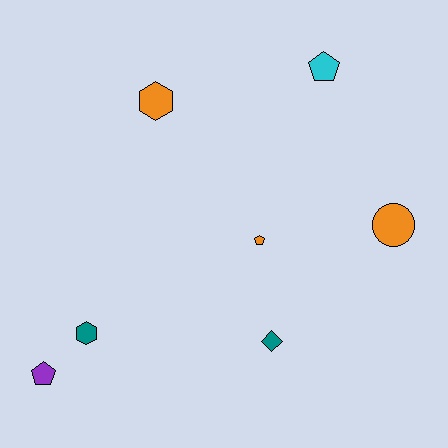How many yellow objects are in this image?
There are no yellow objects.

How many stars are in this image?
There are no stars.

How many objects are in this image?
There are 7 objects.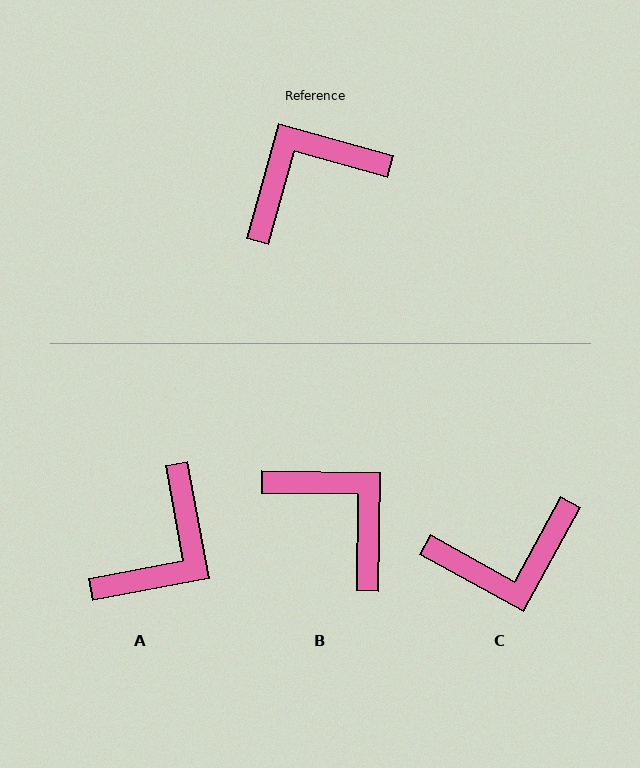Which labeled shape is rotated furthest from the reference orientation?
C, about 167 degrees away.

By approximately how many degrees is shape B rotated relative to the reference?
Approximately 75 degrees clockwise.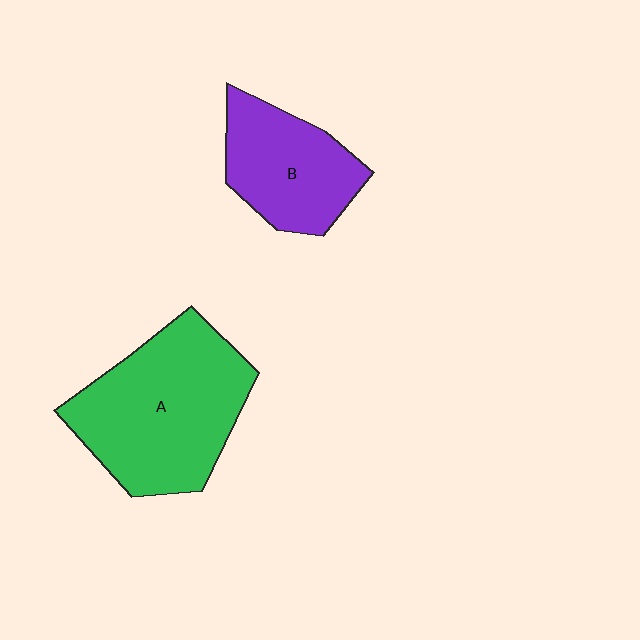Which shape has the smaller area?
Shape B (purple).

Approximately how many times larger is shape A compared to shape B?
Approximately 1.6 times.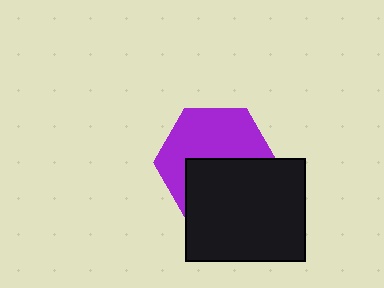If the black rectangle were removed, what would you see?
You would see the complete purple hexagon.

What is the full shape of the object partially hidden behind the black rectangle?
The partially hidden object is a purple hexagon.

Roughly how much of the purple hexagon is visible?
About half of it is visible (roughly 55%).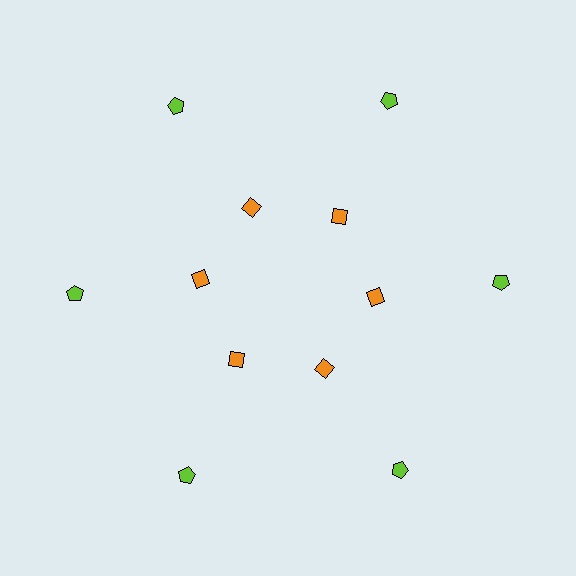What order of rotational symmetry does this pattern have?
This pattern has 6-fold rotational symmetry.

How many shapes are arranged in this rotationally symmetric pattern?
There are 12 shapes, arranged in 6 groups of 2.